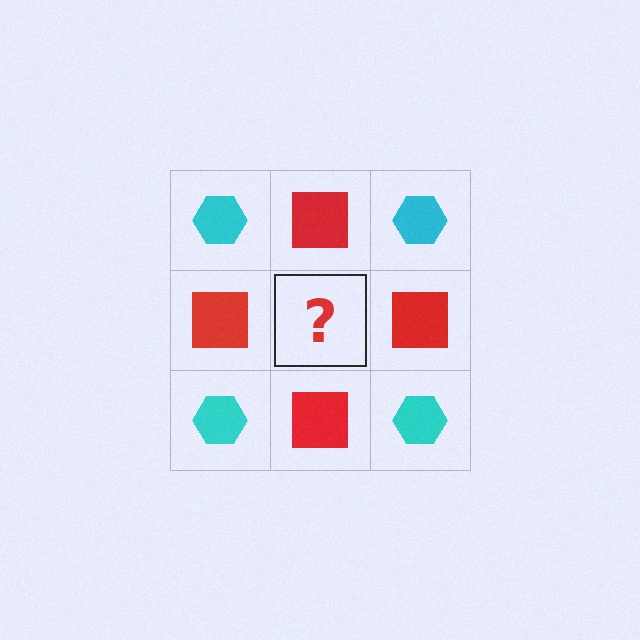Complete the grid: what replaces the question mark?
The question mark should be replaced with a cyan hexagon.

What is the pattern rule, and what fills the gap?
The rule is that it alternates cyan hexagon and red square in a checkerboard pattern. The gap should be filled with a cyan hexagon.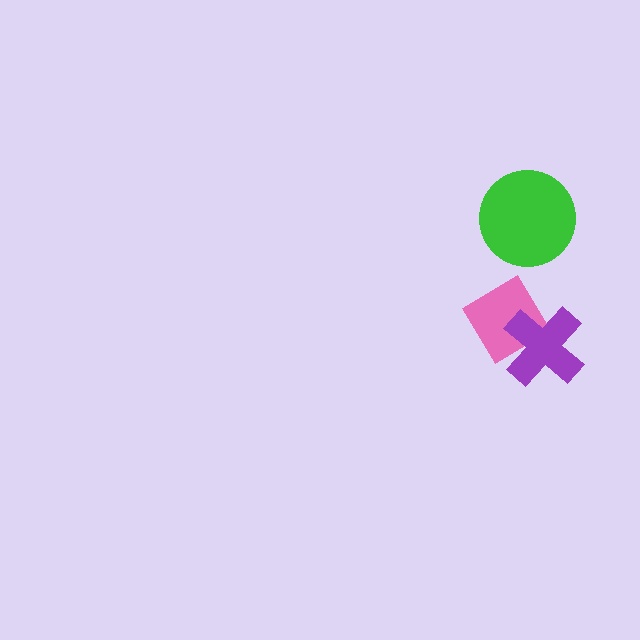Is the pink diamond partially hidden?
Yes, it is partially covered by another shape.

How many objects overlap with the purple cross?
1 object overlaps with the purple cross.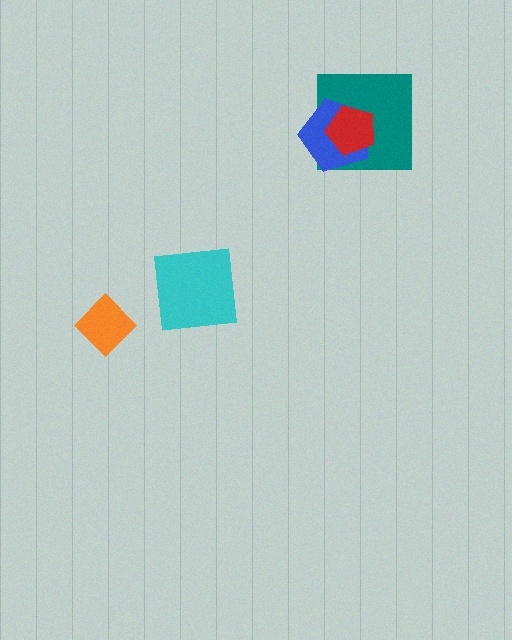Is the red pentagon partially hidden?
No, no other shape covers it.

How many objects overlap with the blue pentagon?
2 objects overlap with the blue pentagon.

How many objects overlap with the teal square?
2 objects overlap with the teal square.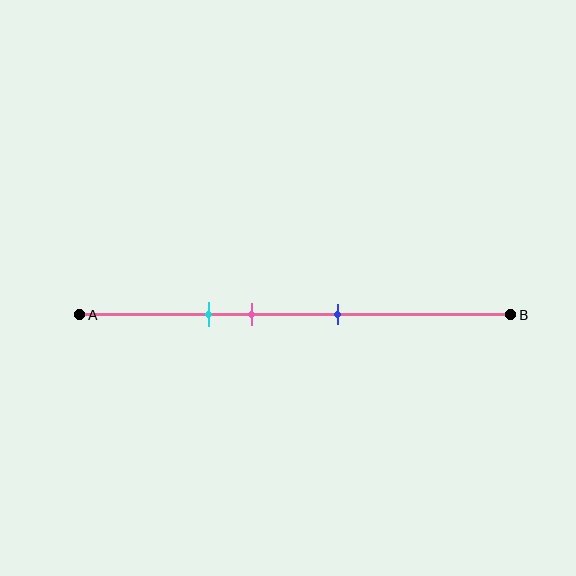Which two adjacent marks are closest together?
The cyan and pink marks are the closest adjacent pair.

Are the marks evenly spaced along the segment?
Yes, the marks are approximately evenly spaced.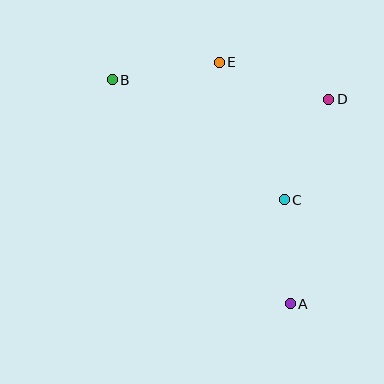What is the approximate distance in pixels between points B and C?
The distance between B and C is approximately 210 pixels.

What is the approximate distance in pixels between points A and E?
The distance between A and E is approximately 251 pixels.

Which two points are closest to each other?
Points A and C are closest to each other.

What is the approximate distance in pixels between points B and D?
The distance between B and D is approximately 217 pixels.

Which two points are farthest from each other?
Points A and B are farthest from each other.